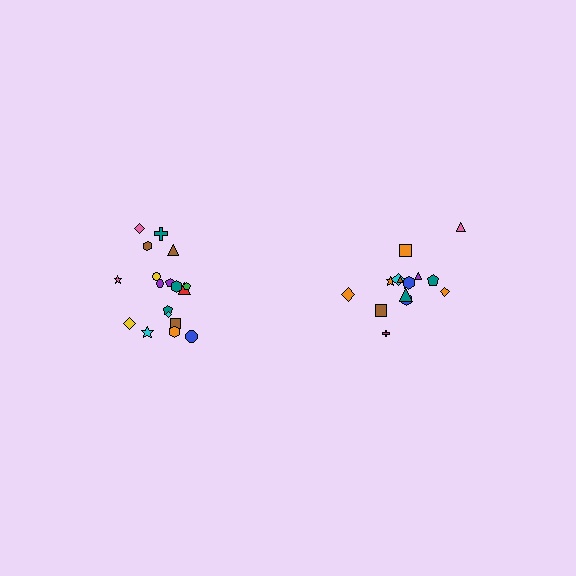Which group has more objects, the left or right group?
The left group.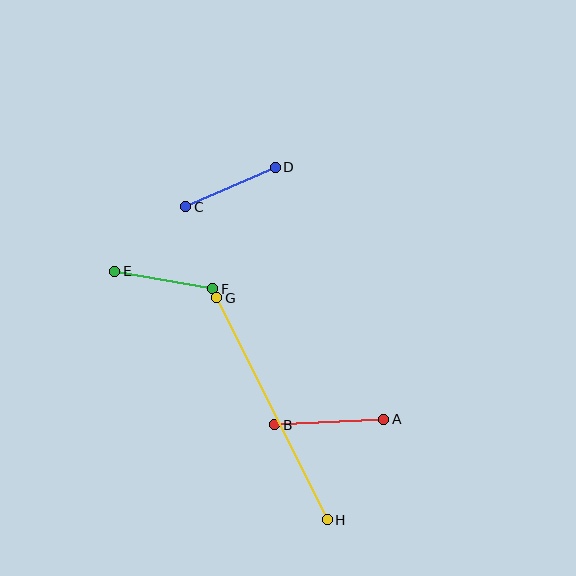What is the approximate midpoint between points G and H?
The midpoint is at approximately (272, 409) pixels.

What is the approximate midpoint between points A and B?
The midpoint is at approximately (329, 422) pixels.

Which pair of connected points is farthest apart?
Points G and H are farthest apart.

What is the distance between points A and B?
The distance is approximately 109 pixels.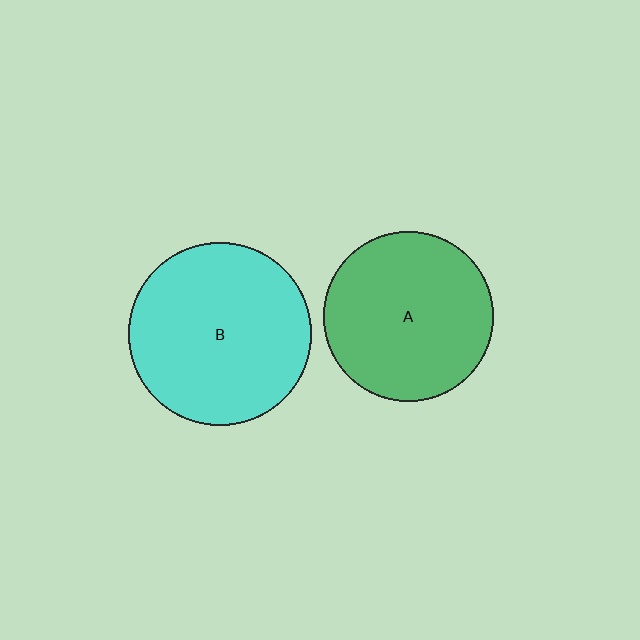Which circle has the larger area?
Circle B (cyan).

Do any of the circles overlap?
No, none of the circles overlap.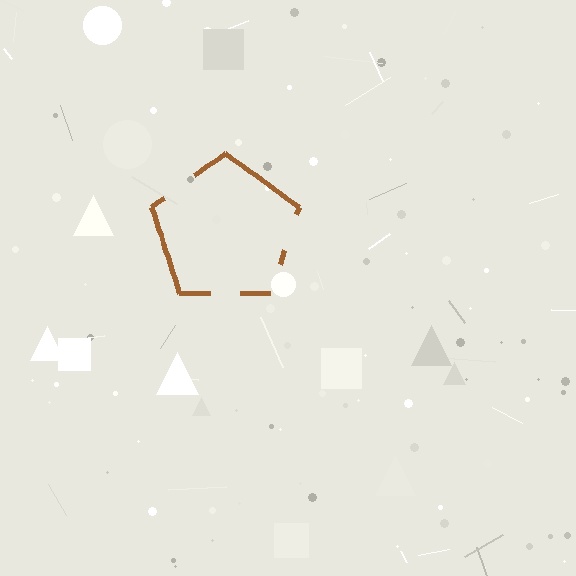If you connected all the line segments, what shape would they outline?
They would outline a pentagon.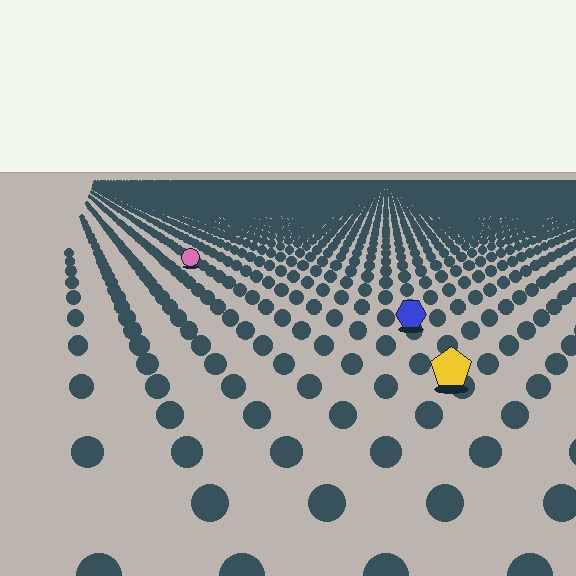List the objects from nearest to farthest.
From nearest to farthest: the yellow pentagon, the blue hexagon, the pink circle.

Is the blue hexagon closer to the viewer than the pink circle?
Yes. The blue hexagon is closer — you can tell from the texture gradient: the ground texture is coarser near it.